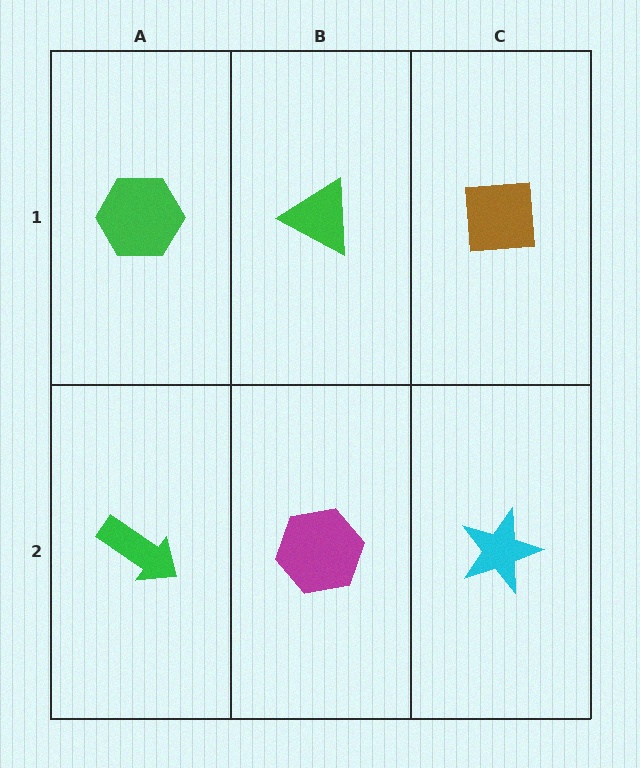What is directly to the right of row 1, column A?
A green triangle.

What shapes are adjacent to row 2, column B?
A green triangle (row 1, column B), a green arrow (row 2, column A), a cyan star (row 2, column C).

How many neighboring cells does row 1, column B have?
3.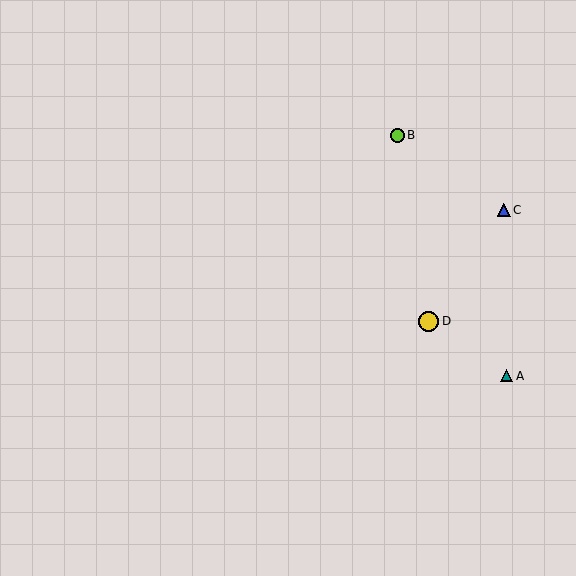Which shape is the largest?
The yellow circle (labeled D) is the largest.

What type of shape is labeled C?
Shape C is a blue triangle.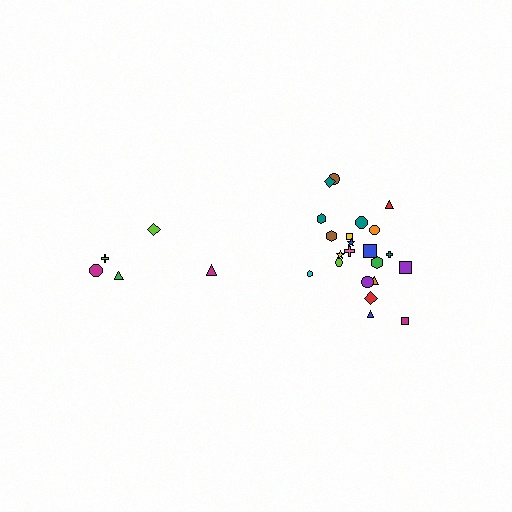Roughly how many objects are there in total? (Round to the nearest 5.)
Roughly 25 objects in total.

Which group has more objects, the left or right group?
The right group.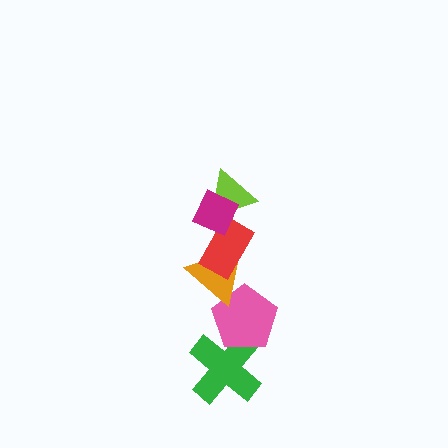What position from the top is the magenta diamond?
The magenta diamond is 1st from the top.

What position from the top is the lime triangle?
The lime triangle is 2nd from the top.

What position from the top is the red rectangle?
The red rectangle is 3rd from the top.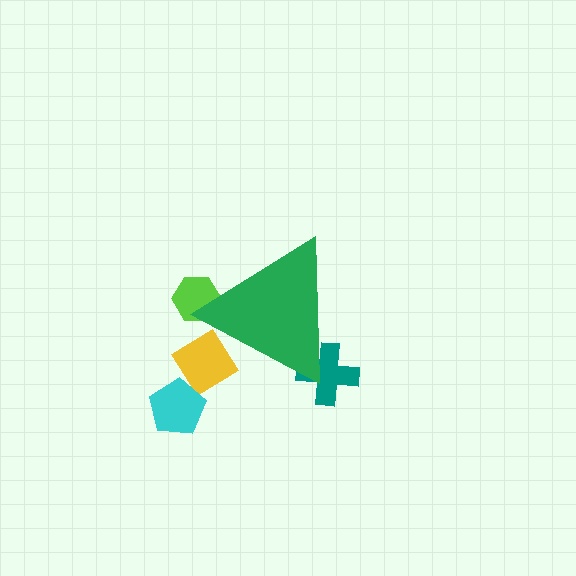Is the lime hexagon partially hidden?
Yes, the lime hexagon is partially hidden behind the green triangle.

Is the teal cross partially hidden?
Yes, the teal cross is partially hidden behind the green triangle.